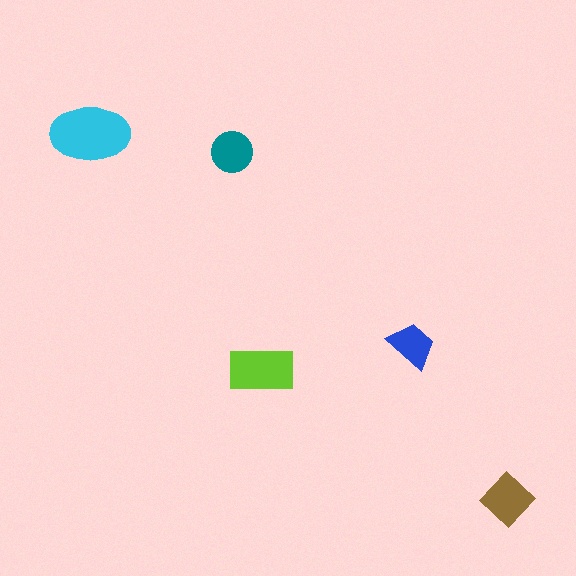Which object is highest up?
The cyan ellipse is topmost.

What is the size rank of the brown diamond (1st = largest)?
3rd.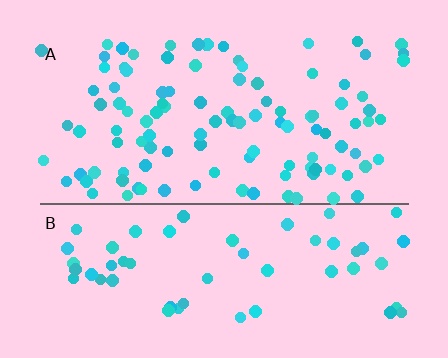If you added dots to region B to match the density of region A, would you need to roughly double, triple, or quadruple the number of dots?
Approximately double.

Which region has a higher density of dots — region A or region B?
A (the top).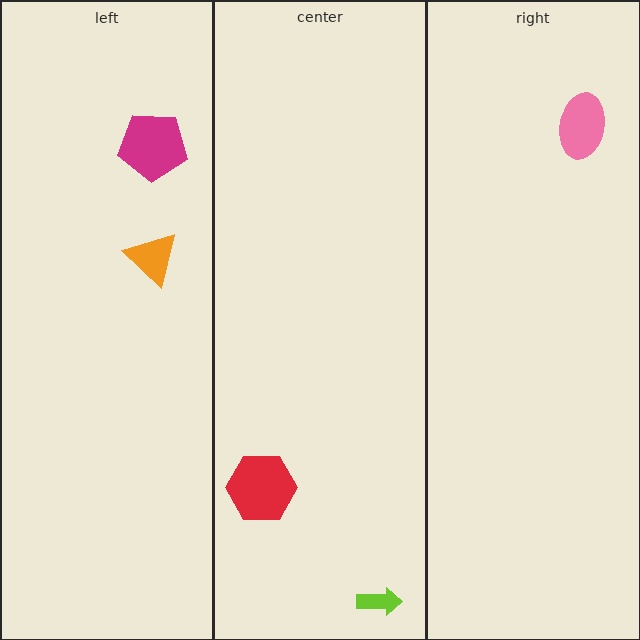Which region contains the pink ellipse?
The right region.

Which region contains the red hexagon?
The center region.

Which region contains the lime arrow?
The center region.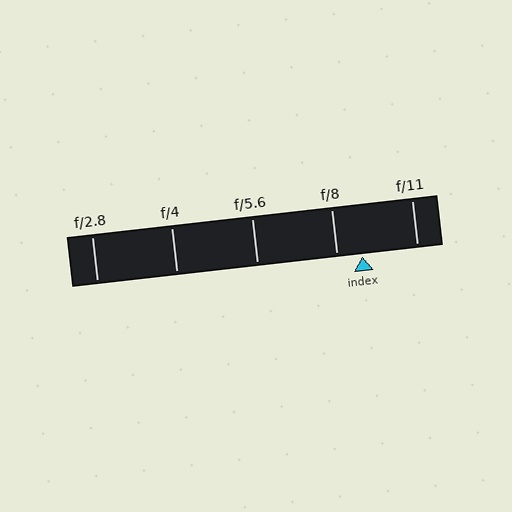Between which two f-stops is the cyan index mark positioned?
The index mark is between f/8 and f/11.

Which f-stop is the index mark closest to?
The index mark is closest to f/8.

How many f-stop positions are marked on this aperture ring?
There are 5 f-stop positions marked.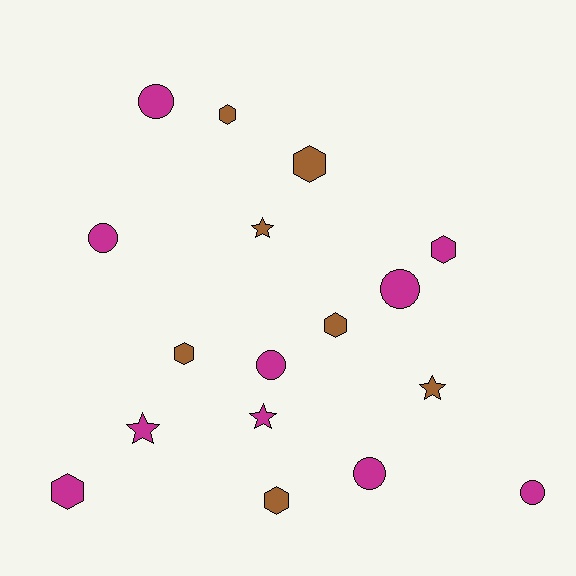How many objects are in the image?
There are 17 objects.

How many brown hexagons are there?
There are 5 brown hexagons.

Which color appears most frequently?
Magenta, with 10 objects.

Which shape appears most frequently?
Hexagon, with 7 objects.